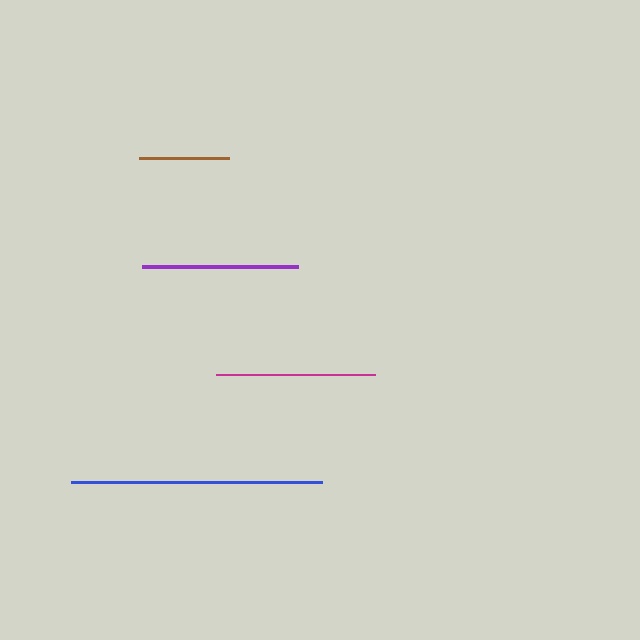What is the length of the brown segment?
The brown segment is approximately 90 pixels long.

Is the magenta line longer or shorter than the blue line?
The blue line is longer than the magenta line.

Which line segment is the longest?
The blue line is the longest at approximately 250 pixels.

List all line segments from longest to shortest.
From longest to shortest: blue, magenta, purple, brown.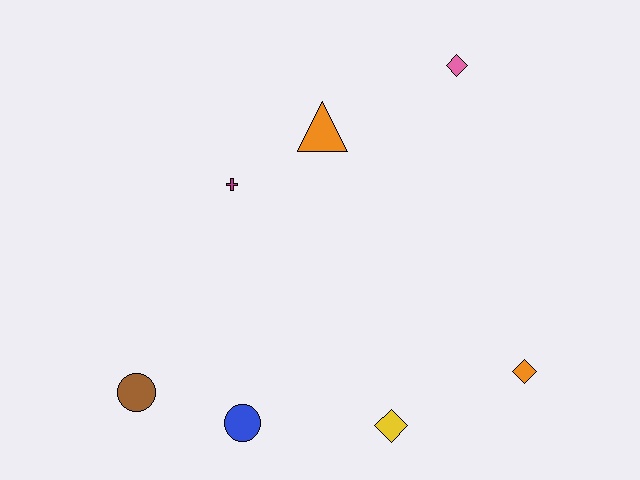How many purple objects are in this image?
There are no purple objects.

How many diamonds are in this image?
There are 3 diamonds.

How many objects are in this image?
There are 7 objects.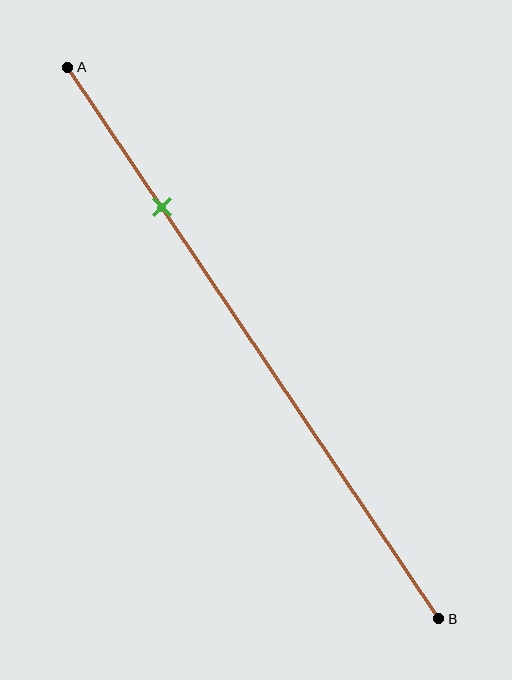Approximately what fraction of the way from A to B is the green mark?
The green mark is approximately 25% of the way from A to B.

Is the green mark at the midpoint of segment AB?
No, the mark is at about 25% from A, not at the 50% midpoint.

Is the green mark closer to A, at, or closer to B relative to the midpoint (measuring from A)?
The green mark is closer to point A than the midpoint of segment AB.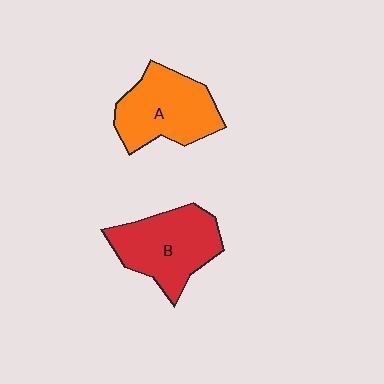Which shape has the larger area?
Shape B (red).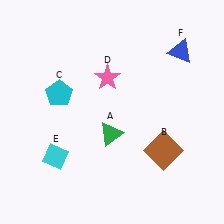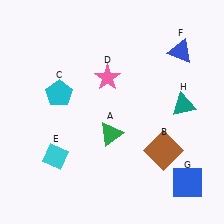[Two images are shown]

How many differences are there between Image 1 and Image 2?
There are 2 differences between the two images.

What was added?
A blue square (G), a teal triangle (H) were added in Image 2.